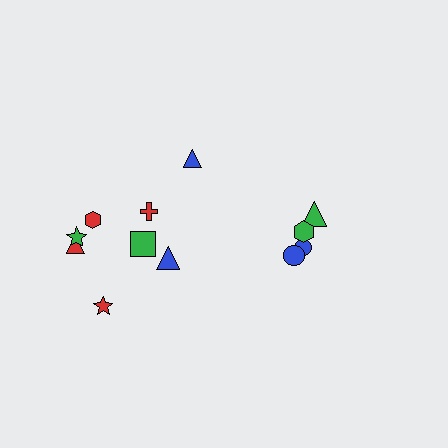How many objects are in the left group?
There are 8 objects.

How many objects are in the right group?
There are 4 objects.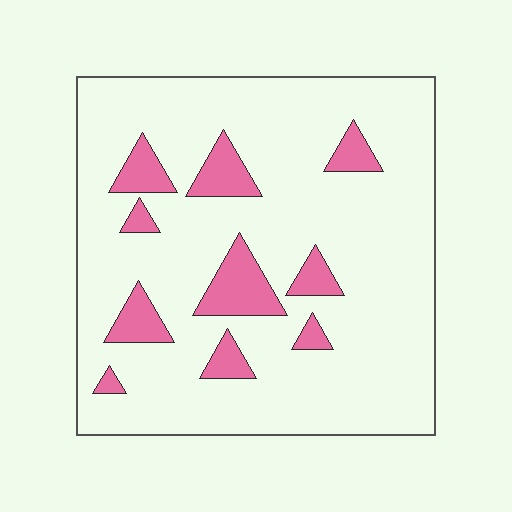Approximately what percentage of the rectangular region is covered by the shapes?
Approximately 15%.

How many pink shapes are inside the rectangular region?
10.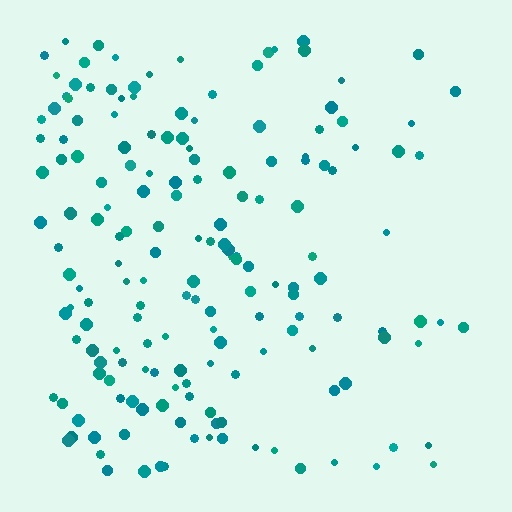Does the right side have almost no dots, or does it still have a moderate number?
Still a moderate number, just noticeably fewer than the left.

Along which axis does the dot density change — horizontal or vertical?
Horizontal.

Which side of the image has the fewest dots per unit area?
The right.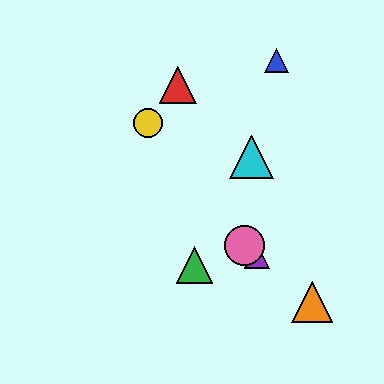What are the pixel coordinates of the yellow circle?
The yellow circle is at (148, 123).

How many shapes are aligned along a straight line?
3 shapes (the purple triangle, the orange triangle, the pink circle) are aligned along a straight line.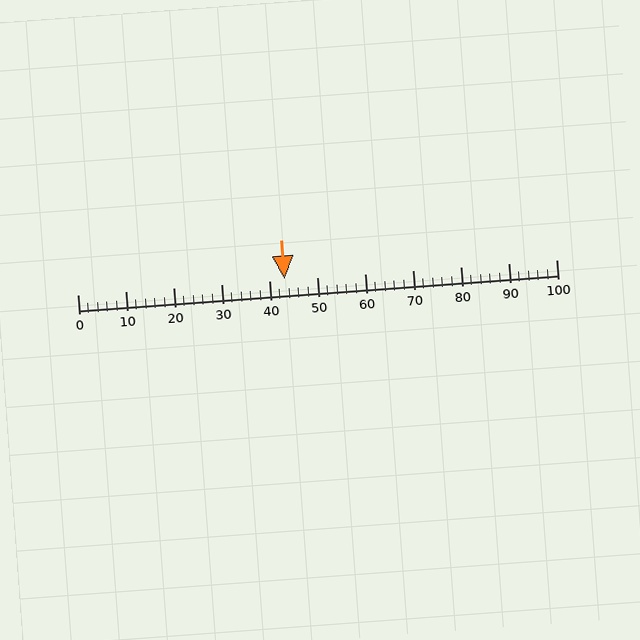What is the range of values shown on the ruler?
The ruler shows values from 0 to 100.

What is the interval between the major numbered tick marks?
The major tick marks are spaced 10 units apart.